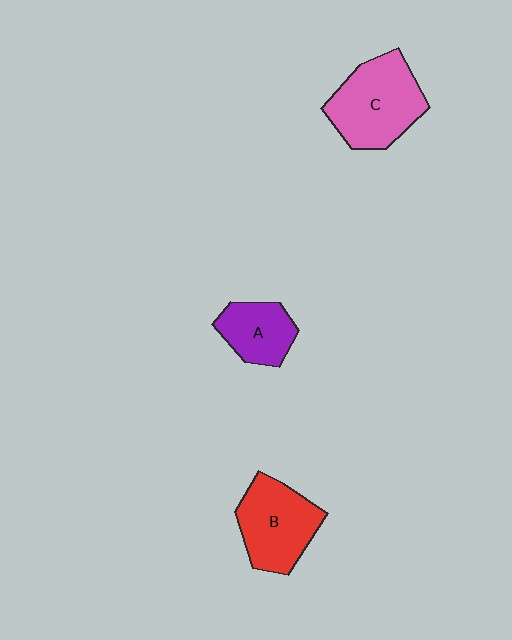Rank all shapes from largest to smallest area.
From largest to smallest: C (pink), B (red), A (purple).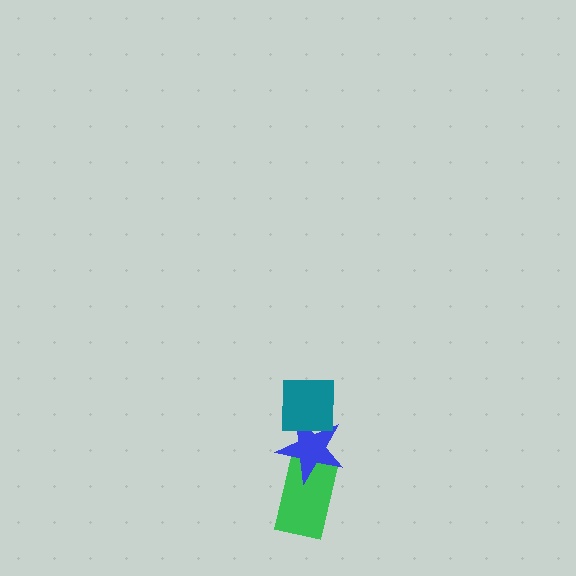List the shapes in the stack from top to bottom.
From top to bottom: the teal square, the blue star, the green rectangle.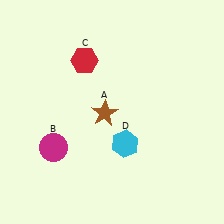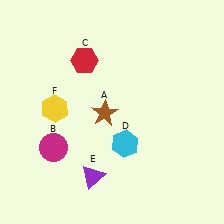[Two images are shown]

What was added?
A purple triangle (E), a yellow hexagon (F) were added in Image 2.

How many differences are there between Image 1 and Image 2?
There are 2 differences between the two images.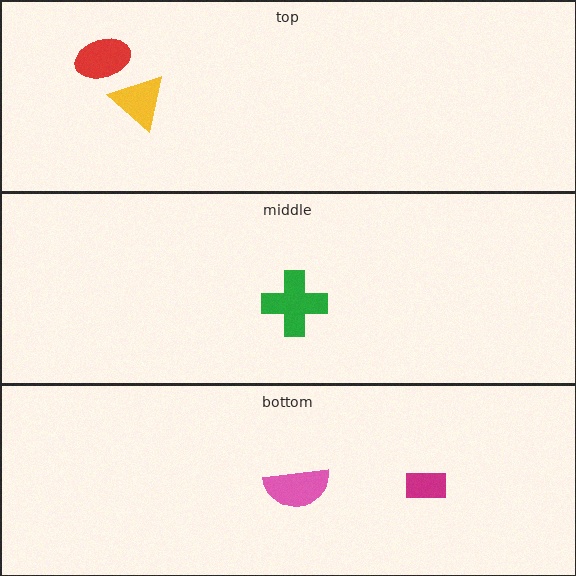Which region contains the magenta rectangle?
The bottom region.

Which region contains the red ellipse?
The top region.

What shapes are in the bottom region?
The pink semicircle, the magenta rectangle.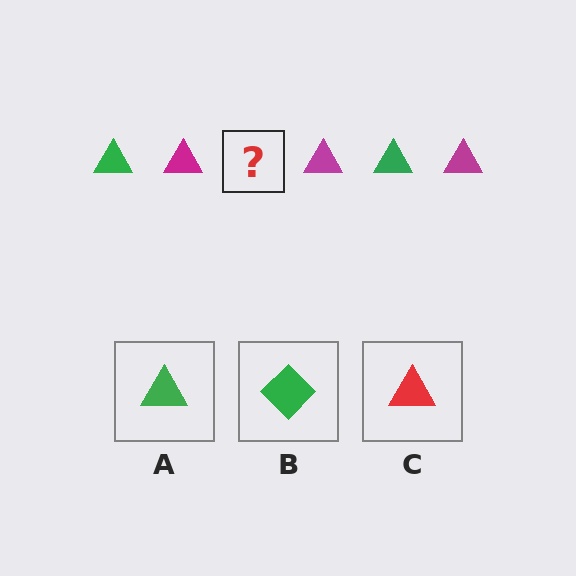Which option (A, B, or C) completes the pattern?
A.